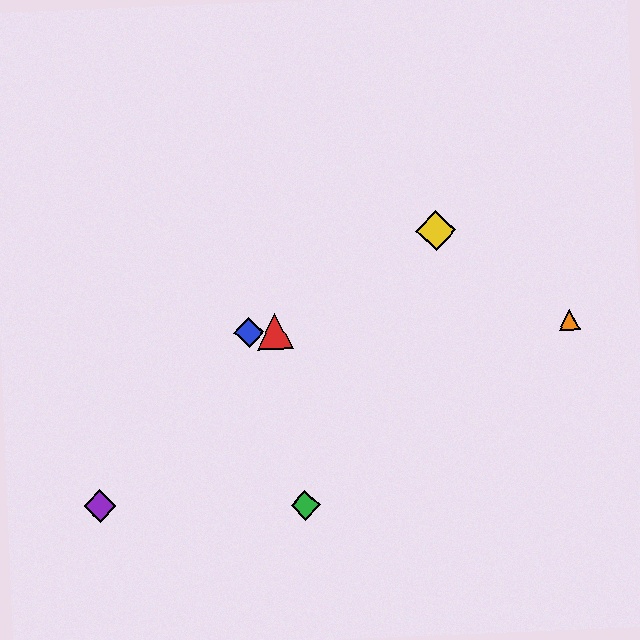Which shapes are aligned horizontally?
The red triangle, the blue diamond, the orange triangle are aligned horizontally.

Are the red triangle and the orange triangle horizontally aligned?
Yes, both are at y≈332.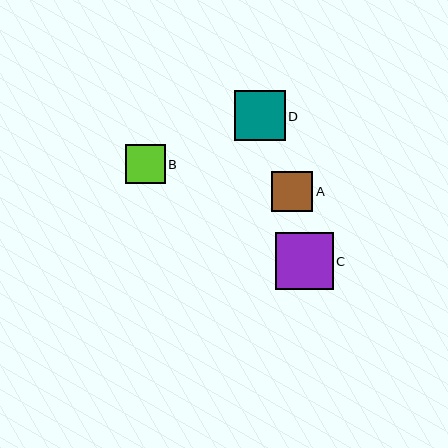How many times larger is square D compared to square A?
Square D is approximately 1.2 times the size of square A.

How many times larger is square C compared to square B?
Square C is approximately 1.5 times the size of square B.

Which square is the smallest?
Square B is the smallest with a size of approximately 40 pixels.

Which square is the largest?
Square C is the largest with a size of approximately 58 pixels.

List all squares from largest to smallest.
From largest to smallest: C, D, A, B.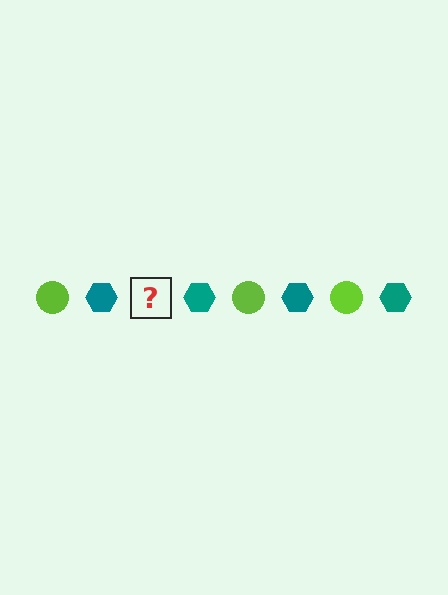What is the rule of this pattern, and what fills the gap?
The rule is that the pattern alternates between lime circle and teal hexagon. The gap should be filled with a lime circle.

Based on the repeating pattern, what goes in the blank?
The blank should be a lime circle.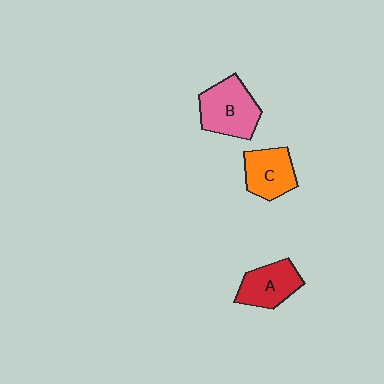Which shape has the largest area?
Shape B (pink).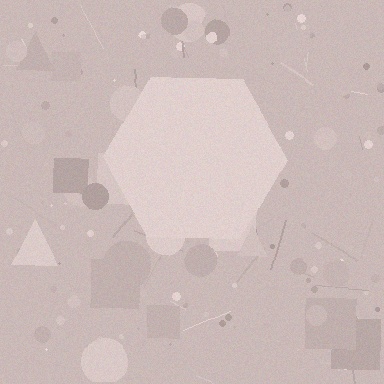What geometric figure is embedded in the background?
A hexagon is embedded in the background.